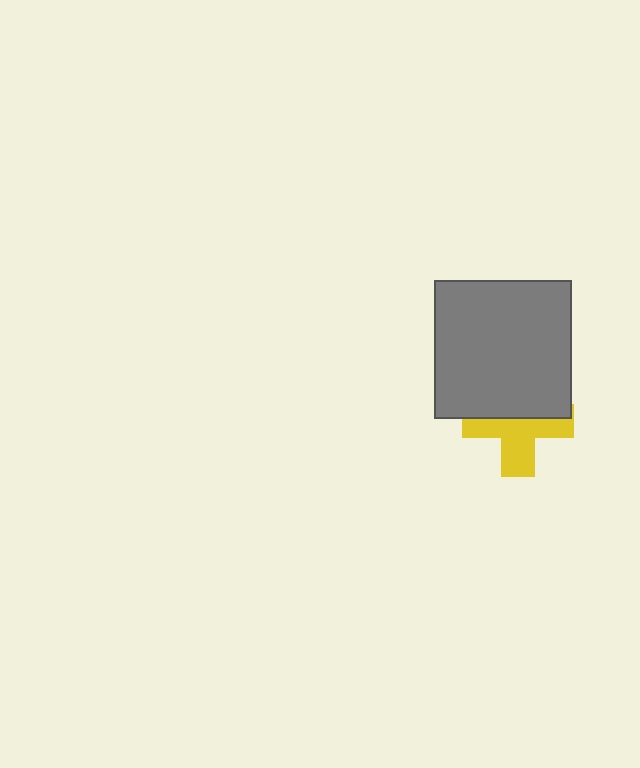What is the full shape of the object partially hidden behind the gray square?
The partially hidden object is a yellow cross.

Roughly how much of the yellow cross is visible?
About half of it is visible (roughly 53%).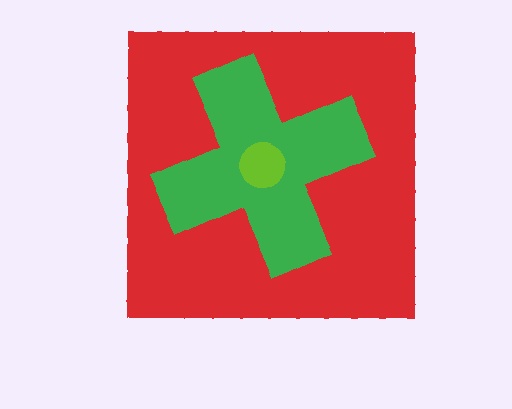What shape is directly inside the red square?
The green cross.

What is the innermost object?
The lime circle.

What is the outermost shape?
The red square.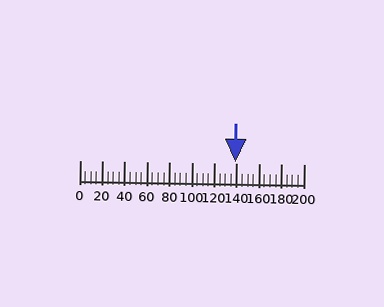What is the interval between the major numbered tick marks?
The major tick marks are spaced 20 units apart.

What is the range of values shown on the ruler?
The ruler shows values from 0 to 200.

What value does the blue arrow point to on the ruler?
The blue arrow points to approximately 139.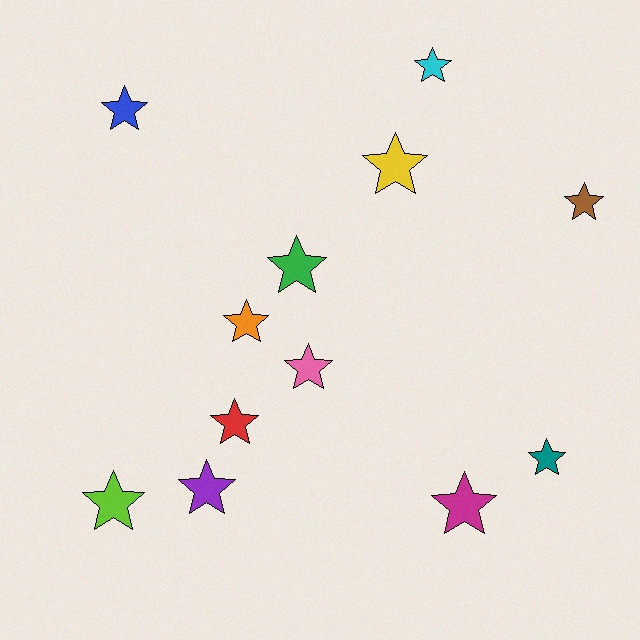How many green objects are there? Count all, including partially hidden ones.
There is 1 green object.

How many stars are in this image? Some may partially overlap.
There are 12 stars.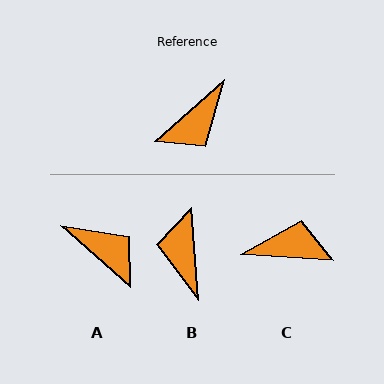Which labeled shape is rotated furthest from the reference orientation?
C, about 135 degrees away.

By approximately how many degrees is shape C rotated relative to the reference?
Approximately 135 degrees counter-clockwise.